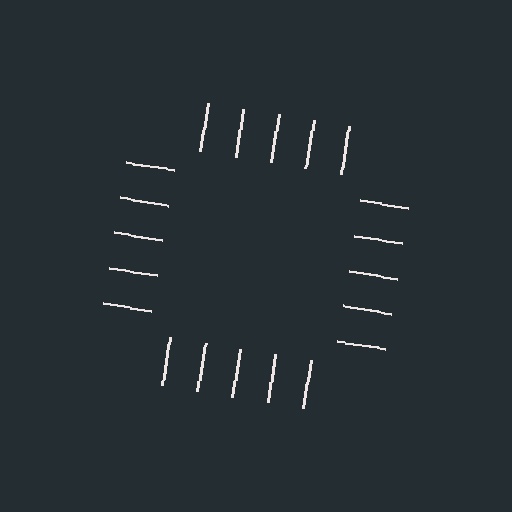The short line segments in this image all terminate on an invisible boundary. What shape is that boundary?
An illusory square — the line segments terminate on its edges but no continuous stroke is drawn.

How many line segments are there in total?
20 — 5 along each of the 4 edges.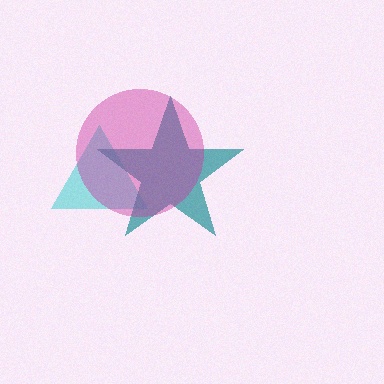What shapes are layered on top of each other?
The layered shapes are: a cyan triangle, a teal star, a magenta circle.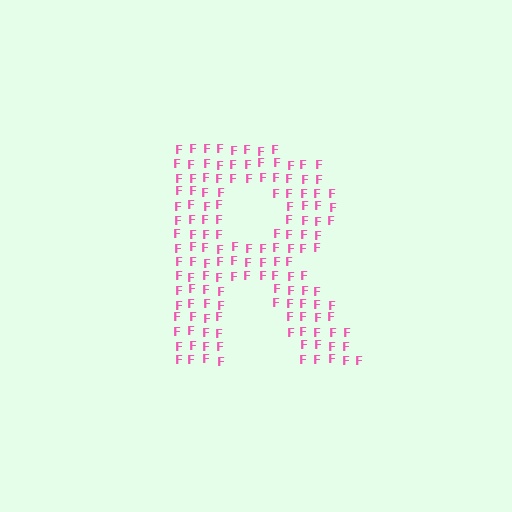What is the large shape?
The large shape is the letter R.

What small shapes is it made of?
It is made of small letter F's.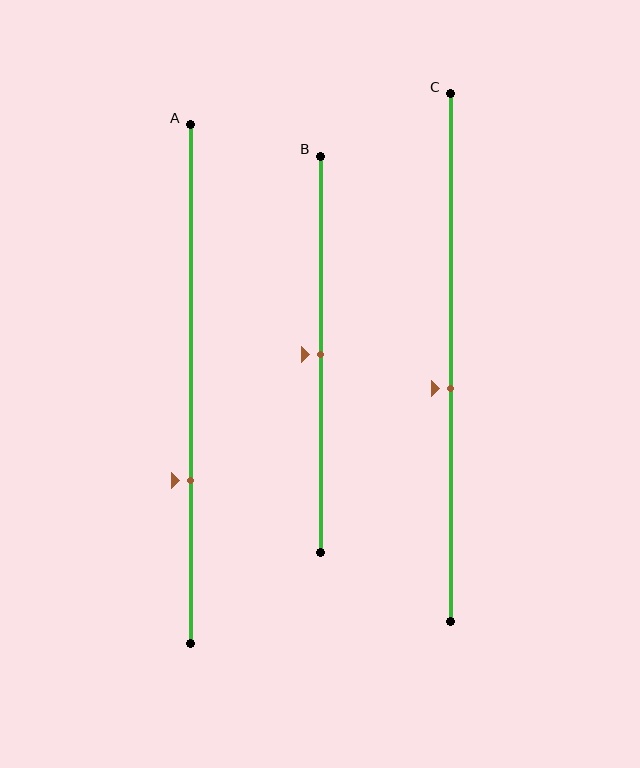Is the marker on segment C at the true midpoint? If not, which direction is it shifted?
No, the marker on segment C is shifted downward by about 6% of the segment length.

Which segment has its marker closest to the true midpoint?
Segment B has its marker closest to the true midpoint.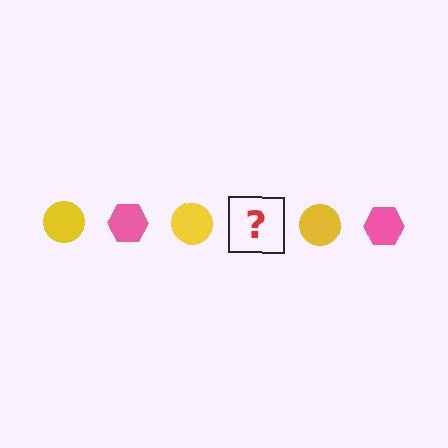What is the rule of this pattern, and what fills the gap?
The rule is that the pattern alternates between yellow circle and pink hexagon. The gap should be filled with a pink hexagon.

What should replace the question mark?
The question mark should be replaced with a pink hexagon.